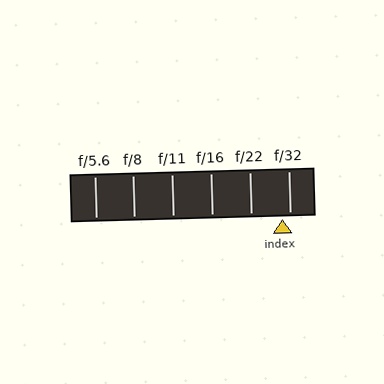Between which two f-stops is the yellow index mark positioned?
The index mark is between f/22 and f/32.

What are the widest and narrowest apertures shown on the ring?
The widest aperture shown is f/5.6 and the narrowest is f/32.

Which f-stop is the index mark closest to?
The index mark is closest to f/32.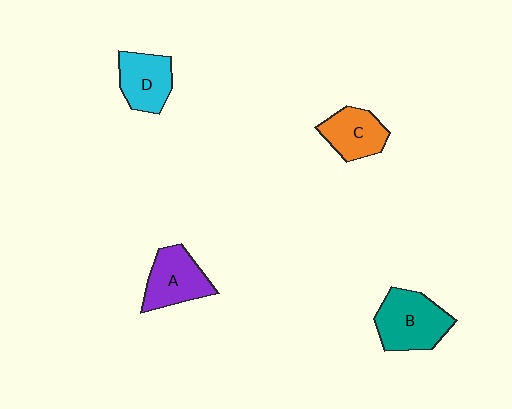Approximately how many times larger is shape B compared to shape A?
Approximately 1.2 times.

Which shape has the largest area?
Shape B (teal).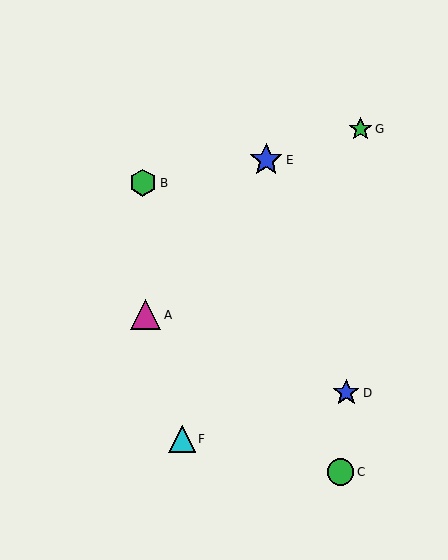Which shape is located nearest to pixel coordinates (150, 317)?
The magenta triangle (labeled A) at (146, 315) is nearest to that location.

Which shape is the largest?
The blue star (labeled E) is the largest.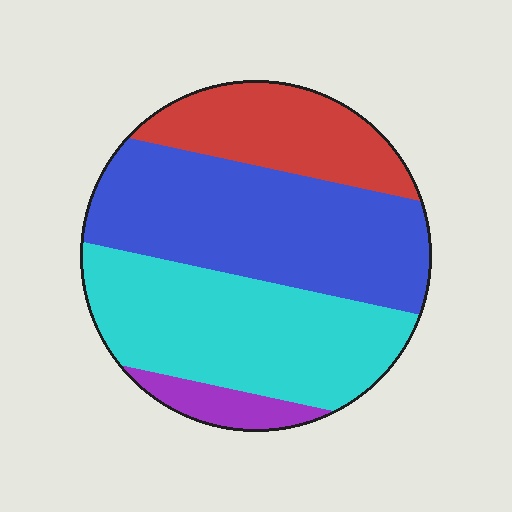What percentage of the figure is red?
Red covers roughly 20% of the figure.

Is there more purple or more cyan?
Cyan.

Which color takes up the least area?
Purple, at roughly 5%.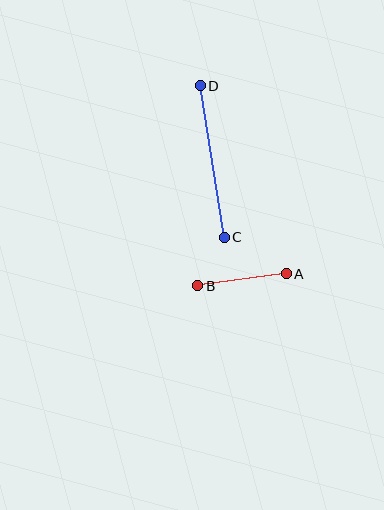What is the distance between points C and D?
The distance is approximately 154 pixels.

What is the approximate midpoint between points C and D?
The midpoint is at approximately (212, 162) pixels.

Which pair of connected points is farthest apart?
Points C and D are farthest apart.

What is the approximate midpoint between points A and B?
The midpoint is at approximately (242, 280) pixels.